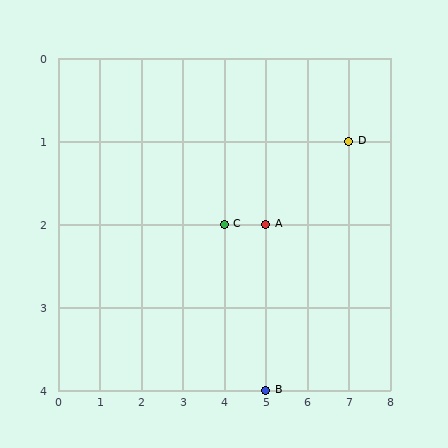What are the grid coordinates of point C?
Point C is at grid coordinates (4, 2).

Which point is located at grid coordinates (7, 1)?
Point D is at (7, 1).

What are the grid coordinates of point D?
Point D is at grid coordinates (7, 1).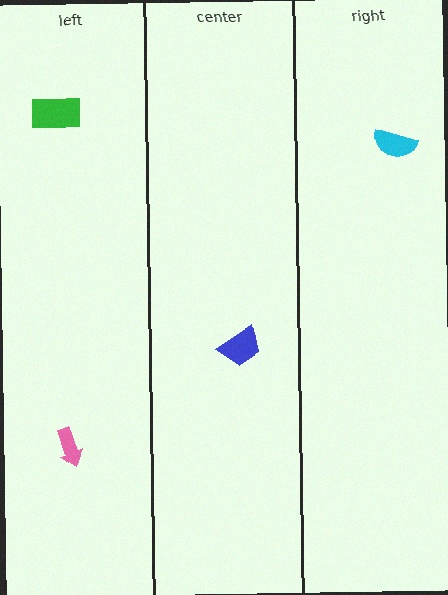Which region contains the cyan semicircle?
The right region.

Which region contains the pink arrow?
The left region.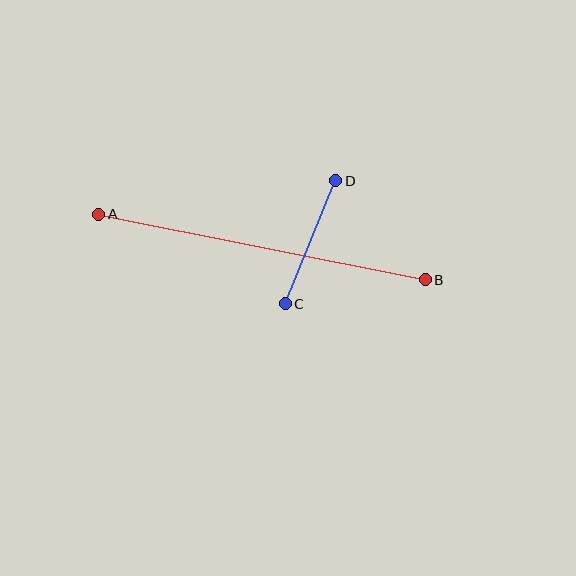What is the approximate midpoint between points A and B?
The midpoint is at approximately (262, 247) pixels.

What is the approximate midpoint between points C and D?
The midpoint is at approximately (310, 242) pixels.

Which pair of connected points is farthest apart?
Points A and B are farthest apart.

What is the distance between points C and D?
The distance is approximately 133 pixels.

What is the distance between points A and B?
The distance is approximately 333 pixels.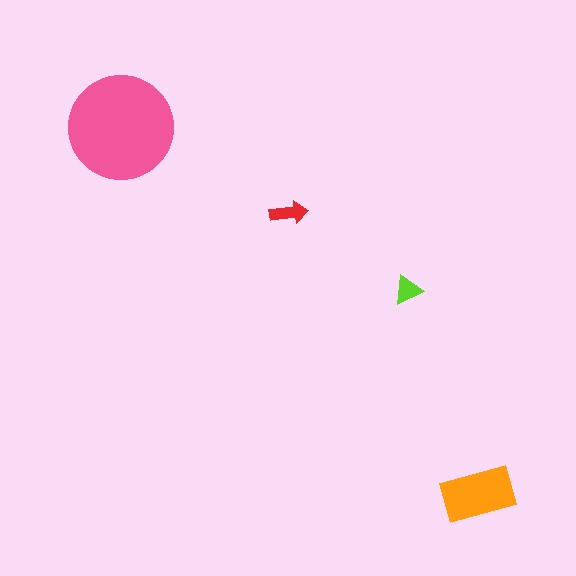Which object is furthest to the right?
The orange rectangle is rightmost.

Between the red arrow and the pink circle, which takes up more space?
The pink circle.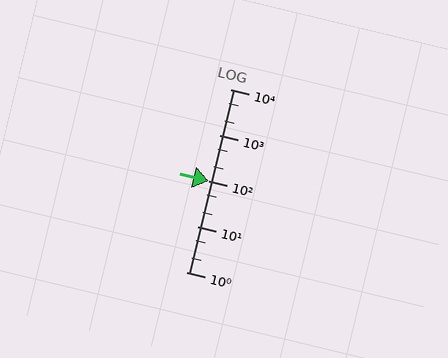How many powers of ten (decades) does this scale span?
The scale spans 4 decades, from 1 to 10000.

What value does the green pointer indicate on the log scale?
The pointer indicates approximately 100.